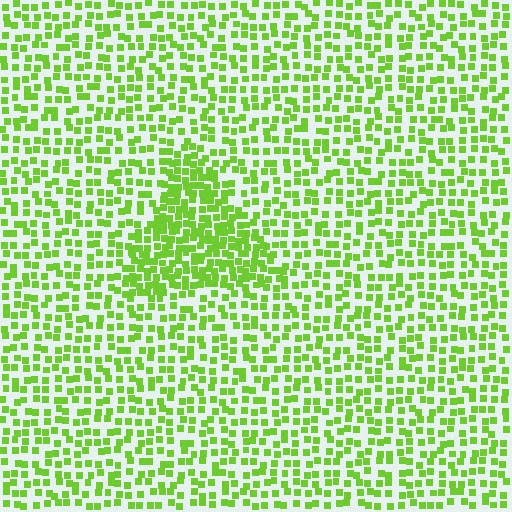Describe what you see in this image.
The image contains small lime elements arranged at two different densities. A triangle-shaped region is visible where the elements are more densely packed than the surrounding area.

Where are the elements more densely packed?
The elements are more densely packed inside the triangle boundary.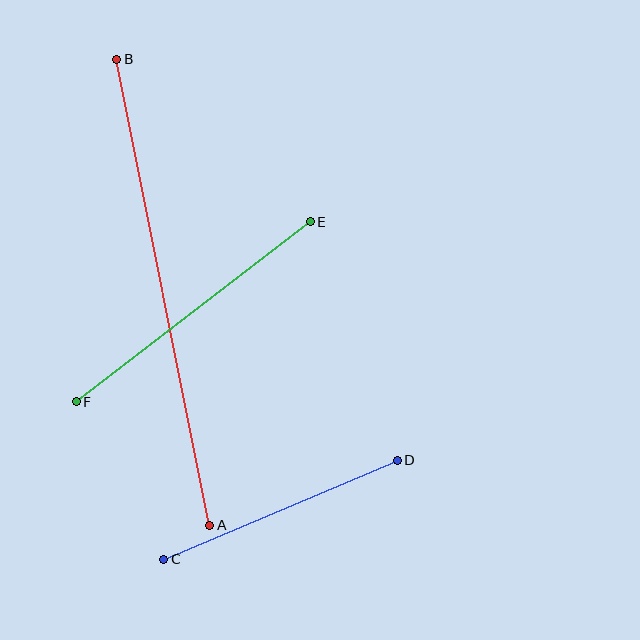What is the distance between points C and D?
The distance is approximately 254 pixels.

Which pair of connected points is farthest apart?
Points A and B are farthest apart.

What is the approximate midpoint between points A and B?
The midpoint is at approximately (163, 292) pixels.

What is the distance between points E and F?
The distance is approximately 295 pixels.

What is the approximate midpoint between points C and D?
The midpoint is at approximately (281, 510) pixels.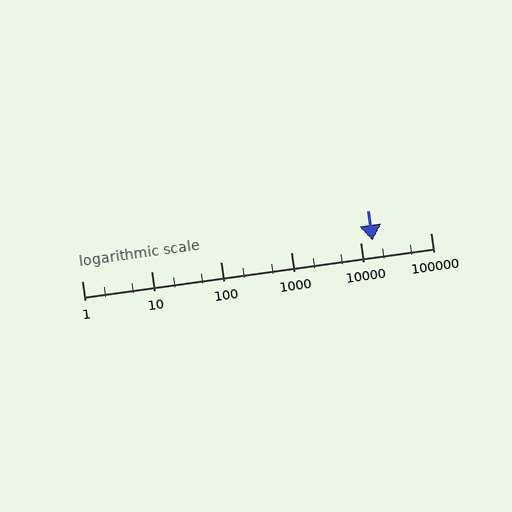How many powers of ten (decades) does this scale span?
The scale spans 5 decades, from 1 to 100000.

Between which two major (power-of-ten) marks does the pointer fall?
The pointer is between 10000 and 100000.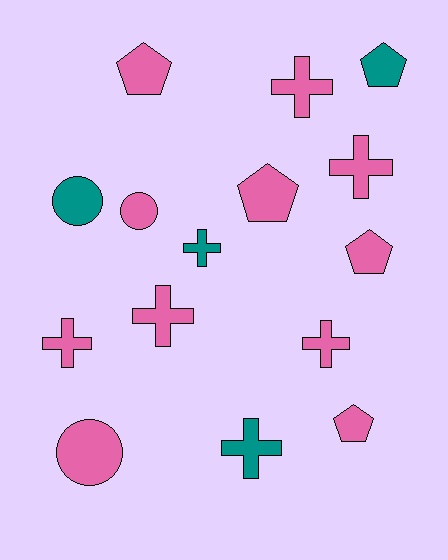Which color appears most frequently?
Pink, with 11 objects.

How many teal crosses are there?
There are 2 teal crosses.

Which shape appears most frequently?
Cross, with 7 objects.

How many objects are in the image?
There are 15 objects.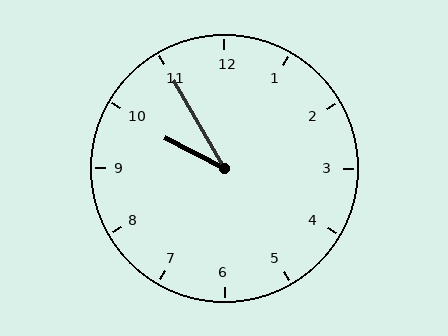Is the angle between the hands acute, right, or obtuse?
It is acute.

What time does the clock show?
9:55.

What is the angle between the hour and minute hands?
Approximately 32 degrees.